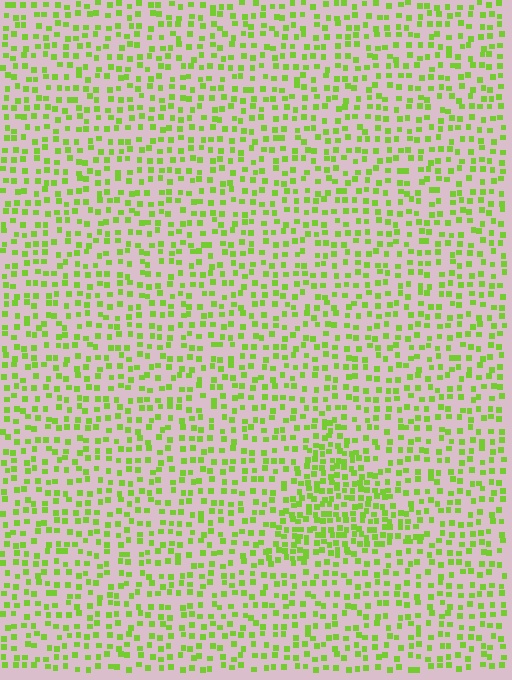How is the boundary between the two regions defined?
The boundary is defined by a change in element density (approximately 1.9x ratio). All elements are the same color, size, and shape.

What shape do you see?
I see a triangle.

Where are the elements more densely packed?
The elements are more densely packed inside the triangle boundary.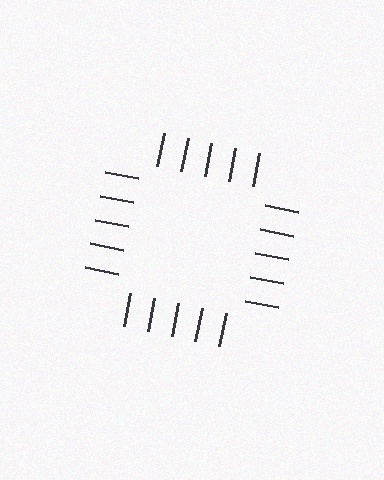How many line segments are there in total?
20 — 5 along each of the 4 edges.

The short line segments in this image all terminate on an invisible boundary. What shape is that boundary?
An illusory square — the line segments terminate on its edges but no continuous stroke is drawn.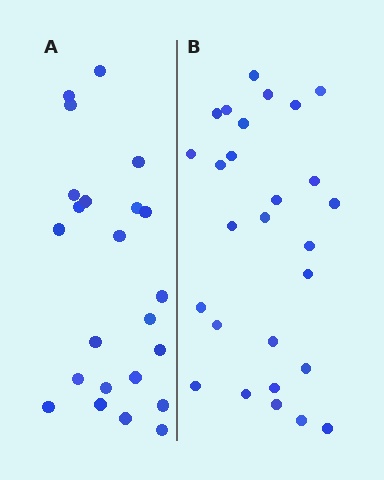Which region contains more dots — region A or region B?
Region B (the right region) has more dots.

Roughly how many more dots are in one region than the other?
Region B has about 4 more dots than region A.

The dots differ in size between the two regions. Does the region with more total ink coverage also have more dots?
No. Region A has more total ink coverage because its dots are larger, but region B actually contains more individual dots. Total area can be misleading — the number of items is what matters here.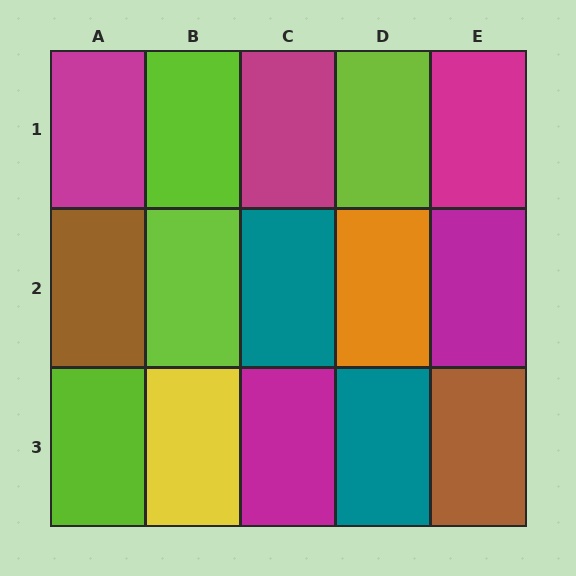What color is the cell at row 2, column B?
Lime.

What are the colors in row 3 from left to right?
Lime, yellow, magenta, teal, brown.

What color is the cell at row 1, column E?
Magenta.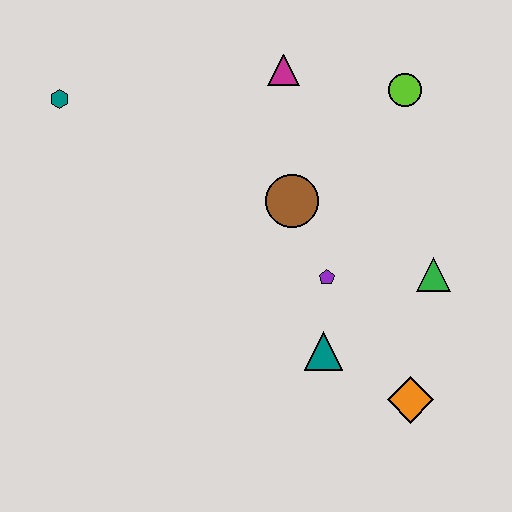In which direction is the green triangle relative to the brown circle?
The green triangle is to the right of the brown circle.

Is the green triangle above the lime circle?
No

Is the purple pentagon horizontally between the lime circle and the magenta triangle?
Yes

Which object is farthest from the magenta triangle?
The orange diamond is farthest from the magenta triangle.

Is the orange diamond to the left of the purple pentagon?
No